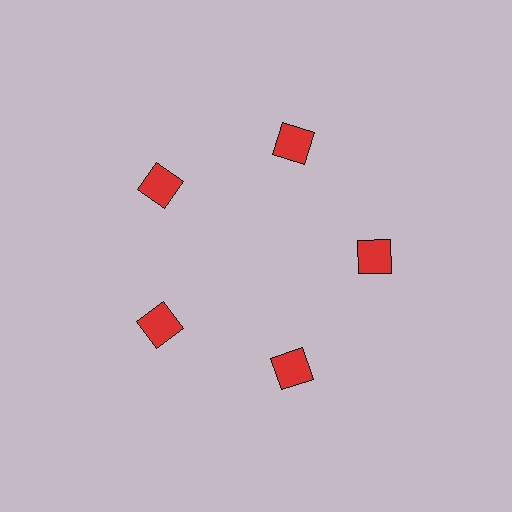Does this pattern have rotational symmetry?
Yes, this pattern has 5-fold rotational symmetry. It looks the same after rotating 72 degrees around the center.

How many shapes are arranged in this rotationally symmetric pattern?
There are 5 shapes, arranged in 5 groups of 1.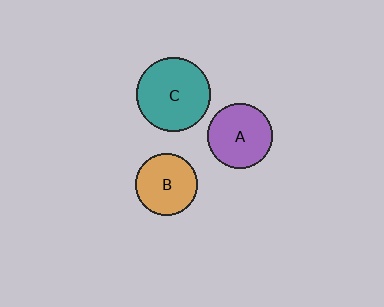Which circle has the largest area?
Circle C (teal).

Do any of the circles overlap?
No, none of the circles overlap.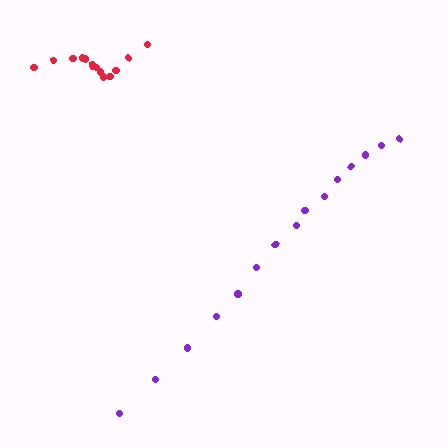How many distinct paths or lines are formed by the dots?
There are 2 distinct paths.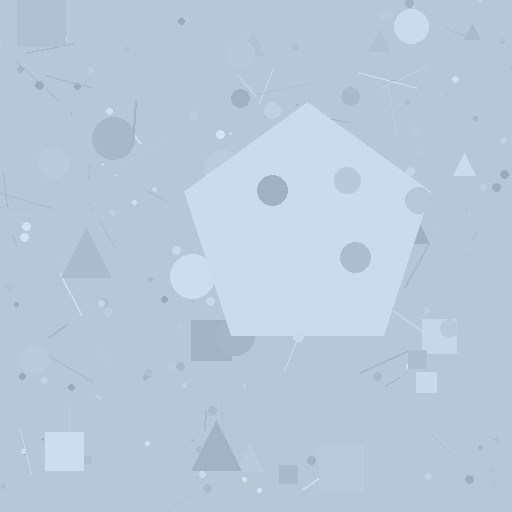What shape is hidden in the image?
A pentagon is hidden in the image.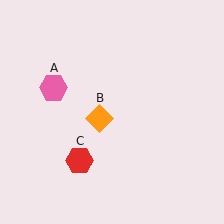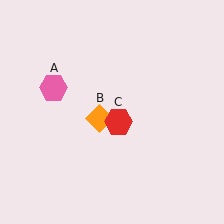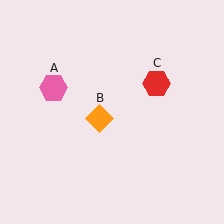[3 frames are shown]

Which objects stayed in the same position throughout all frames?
Pink hexagon (object A) and orange diamond (object B) remained stationary.